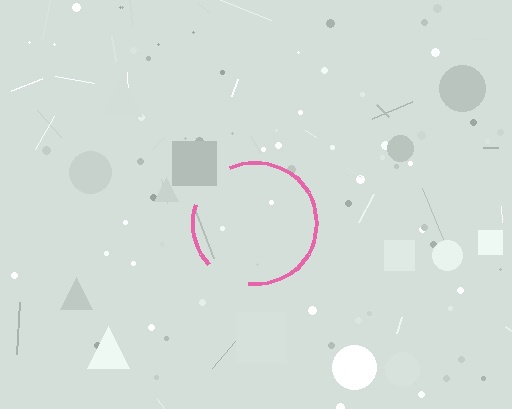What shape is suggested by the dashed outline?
The dashed outline suggests a circle.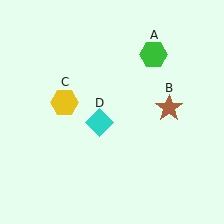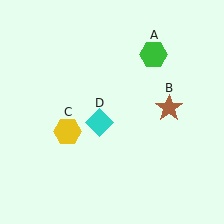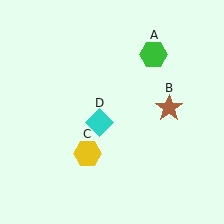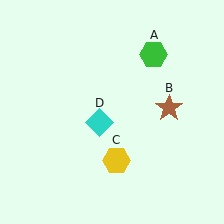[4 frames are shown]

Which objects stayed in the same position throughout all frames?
Green hexagon (object A) and brown star (object B) and cyan diamond (object D) remained stationary.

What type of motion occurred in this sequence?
The yellow hexagon (object C) rotated counterclockwise around the center of the scene.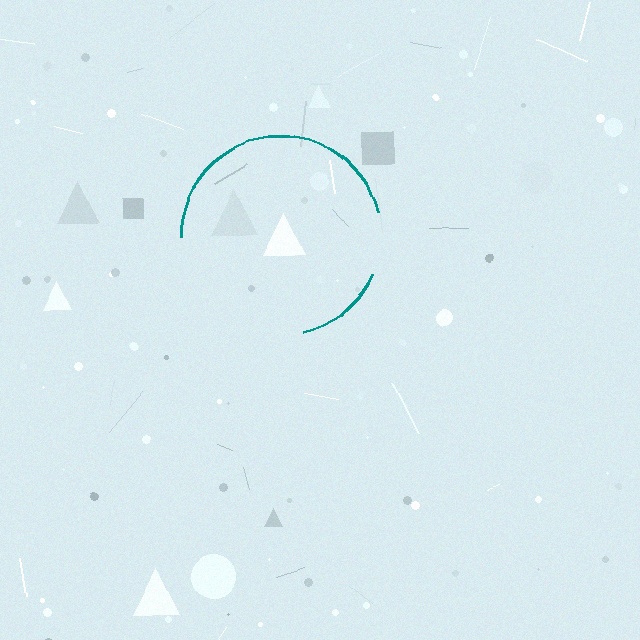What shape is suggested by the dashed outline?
The dashed outline suggests a circle.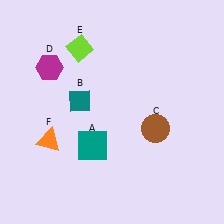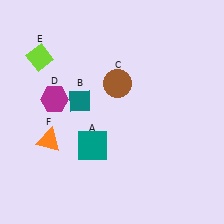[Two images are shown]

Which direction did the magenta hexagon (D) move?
The magenta hexagon (D) moved down.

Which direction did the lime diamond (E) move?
The lime diamond (E) moved left.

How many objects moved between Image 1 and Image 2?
3 objects moved between the two images.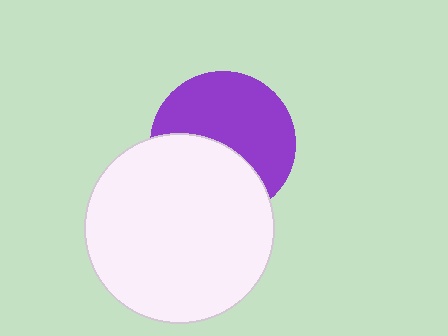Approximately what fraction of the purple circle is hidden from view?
Roughly 42% of the purple circle is hidden behind the white circle.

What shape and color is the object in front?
The object in front is a white circle.